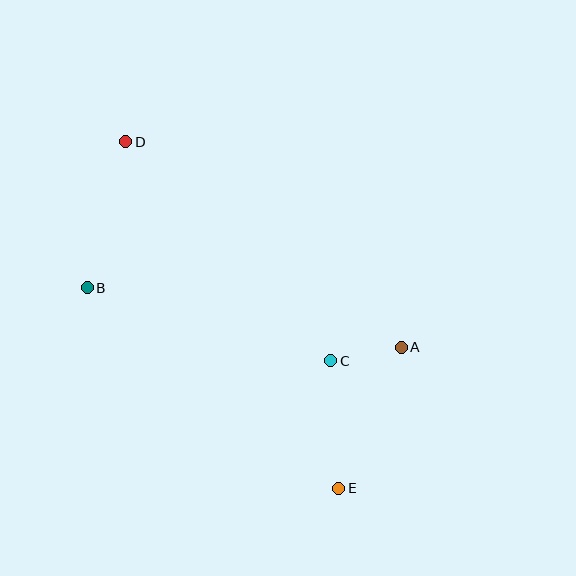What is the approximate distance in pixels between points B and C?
The distance between B and C is approximately 254 pixels.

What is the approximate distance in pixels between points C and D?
The distance between C and D is approximately 300 pixels.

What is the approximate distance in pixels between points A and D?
The distance between A and D is approximately 344 pixels.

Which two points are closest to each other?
Points A and C are closest to each other.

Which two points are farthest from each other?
Points D and E are farthest from each other.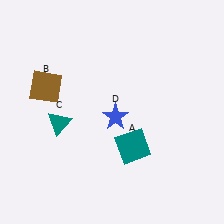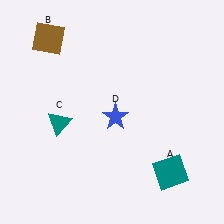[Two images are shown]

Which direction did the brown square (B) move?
The brown square (B) moved up.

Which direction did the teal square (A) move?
The teal square (A) moved right.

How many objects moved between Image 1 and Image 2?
2 objects moved between the two images.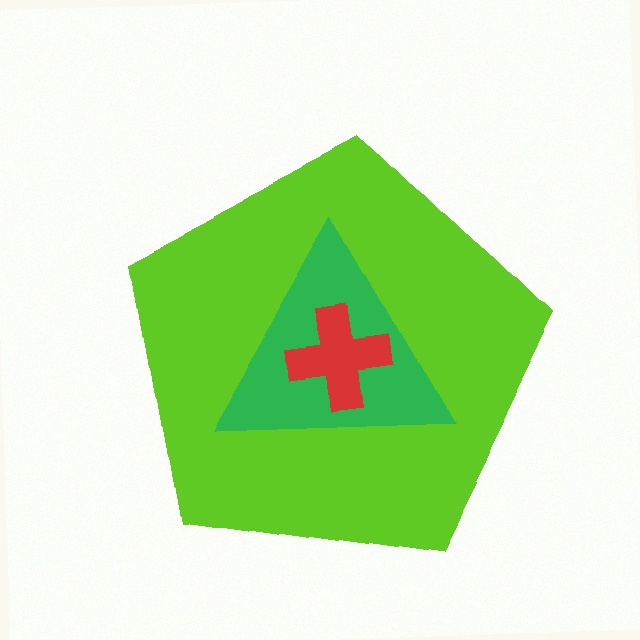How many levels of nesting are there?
3.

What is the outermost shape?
The lime pentagon.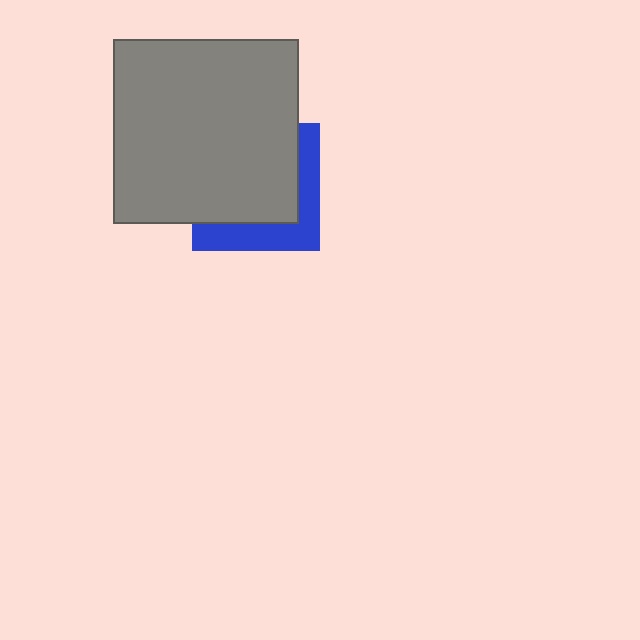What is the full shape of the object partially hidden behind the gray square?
The partially hidden object is a blue square.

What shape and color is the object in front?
The object in front is a gray square.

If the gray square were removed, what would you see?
You would see the complete blue square.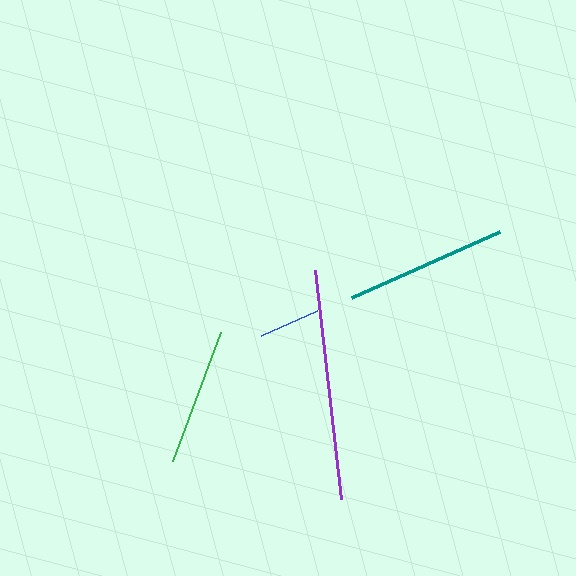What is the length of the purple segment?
The purple segment is approximately 231 pixels long.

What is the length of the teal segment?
The teal segment is approximately 163 pixels long.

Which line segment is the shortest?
The blue line is the shortest at approximately 61 pixels.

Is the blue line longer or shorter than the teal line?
The teal line is longer than the blue line.